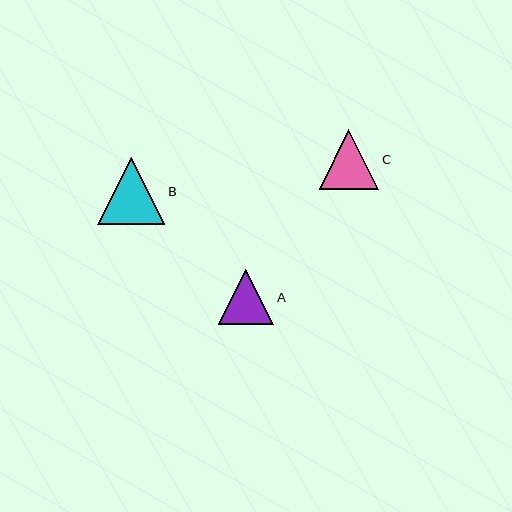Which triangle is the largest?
Triangle B is the largest with a size of approximately 67 pixels.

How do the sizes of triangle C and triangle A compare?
Triangle C and triangle A are approximately the same size.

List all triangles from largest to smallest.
From largest to smallest: B, C, A.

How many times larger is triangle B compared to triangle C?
Triangle B is approximately 1.1 times the size of triangle C.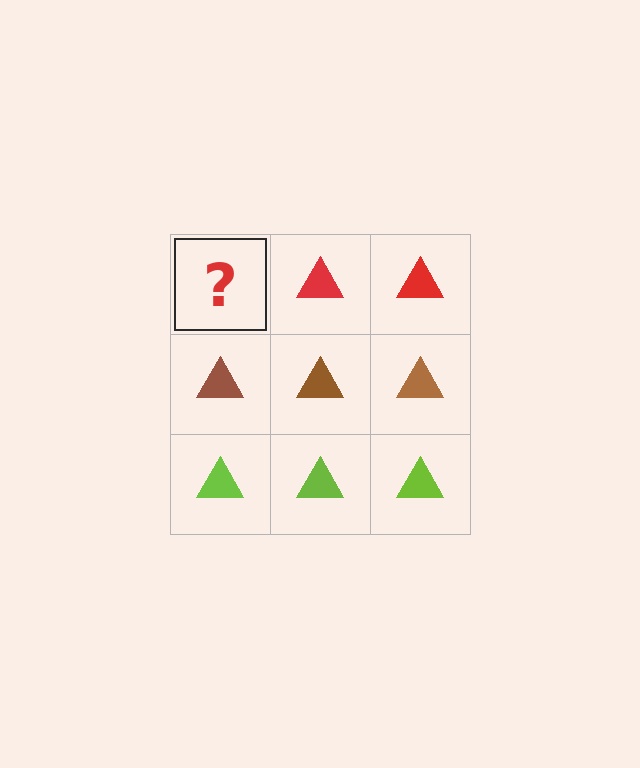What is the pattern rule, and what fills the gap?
The rule is that each row has a consistent color. The gap should be filled with a red triangle.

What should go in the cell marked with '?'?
The missing cell should contain a red triangle.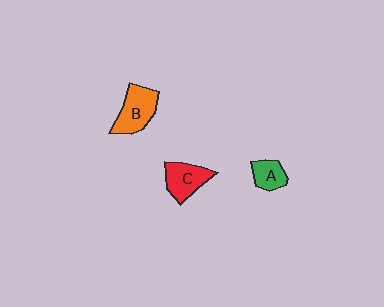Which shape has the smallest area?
Shape A (green).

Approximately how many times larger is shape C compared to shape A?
Approximately 1.5 times.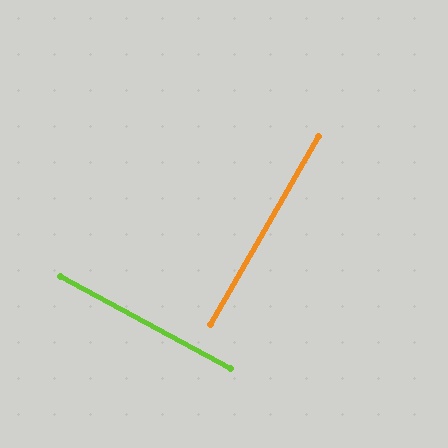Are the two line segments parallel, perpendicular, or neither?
Perpendicular — they meet at approximately 88°.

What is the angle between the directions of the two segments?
Approximately 88 degrees.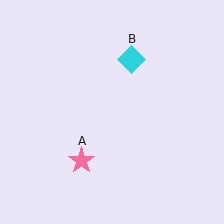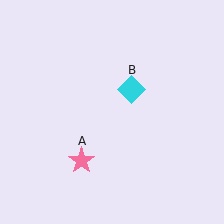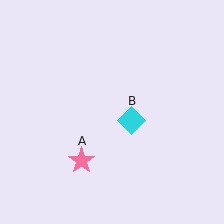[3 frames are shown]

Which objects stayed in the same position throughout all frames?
Pink star (object A) remained stationary.